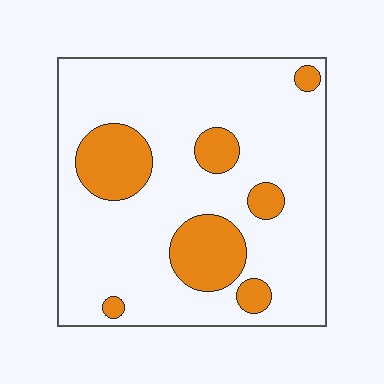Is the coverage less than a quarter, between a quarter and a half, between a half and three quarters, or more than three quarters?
Less than a quarter.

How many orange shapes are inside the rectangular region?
7.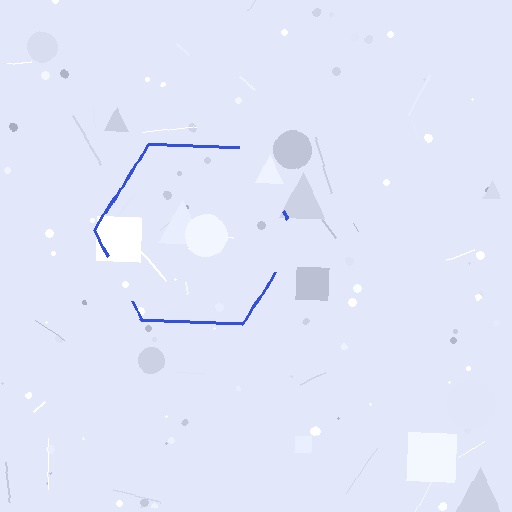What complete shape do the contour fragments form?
The contour fragments form a hexagon.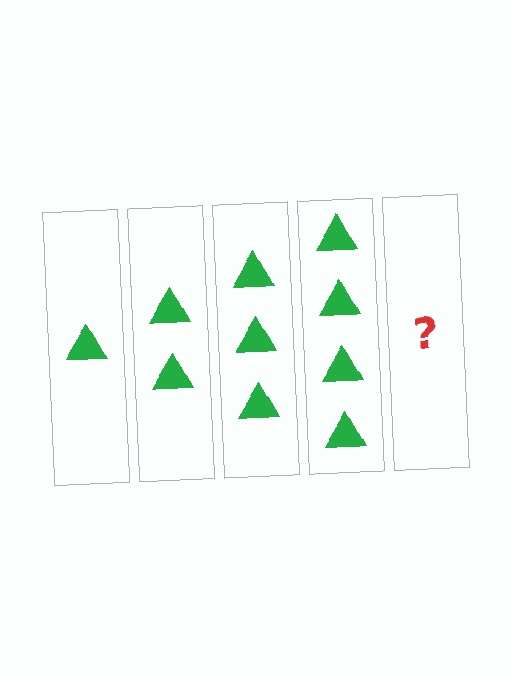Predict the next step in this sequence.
The next step is 5 triangles.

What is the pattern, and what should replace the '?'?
The pattern is that each step adds one more triangle. The '?' should be 5 triangles.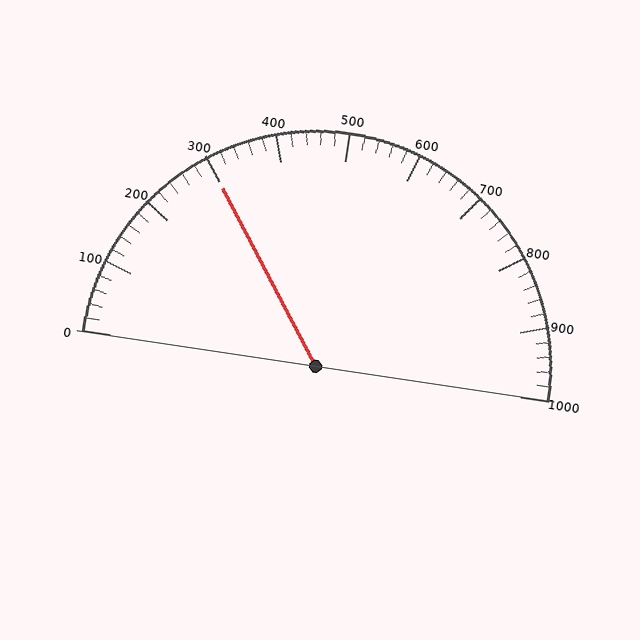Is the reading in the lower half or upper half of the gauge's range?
The reading is in the lower half of the range (0 to 1000).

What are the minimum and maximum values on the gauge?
The gauge ranges from 0 to 1000.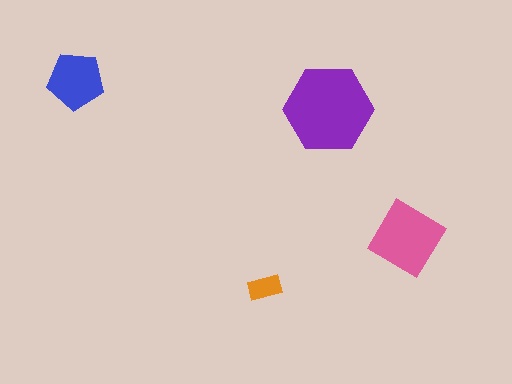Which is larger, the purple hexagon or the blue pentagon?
The purple hexagon.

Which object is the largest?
The purple hexagon.